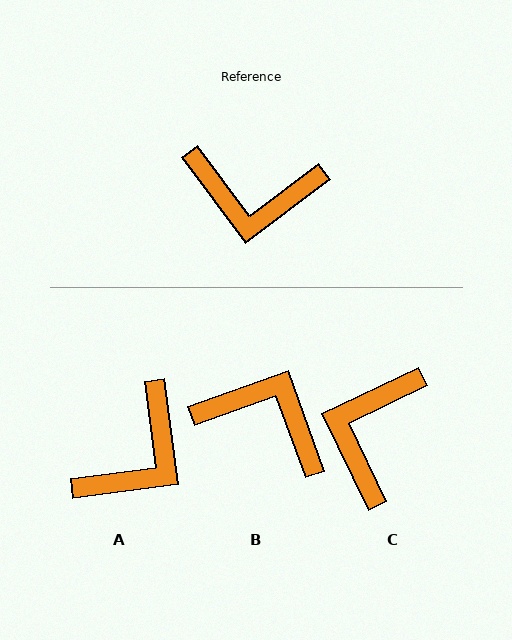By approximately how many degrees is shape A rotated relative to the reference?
Approximately 61 degrees counter-clockwise.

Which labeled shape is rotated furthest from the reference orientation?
B, about 163 degrees away.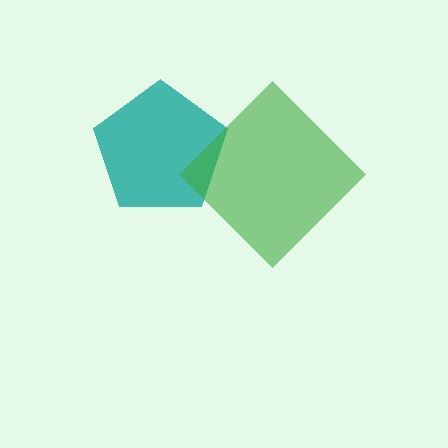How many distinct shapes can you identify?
There are 2 distinct shapes: a teal pentagon, a green diamond.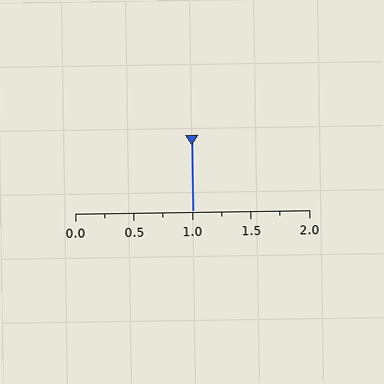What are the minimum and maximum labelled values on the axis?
The axis runs from 0.0 to 2.0.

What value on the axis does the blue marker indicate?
The marker indicates approximately 1.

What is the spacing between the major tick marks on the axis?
The major ticks are spaced 0.5 apart.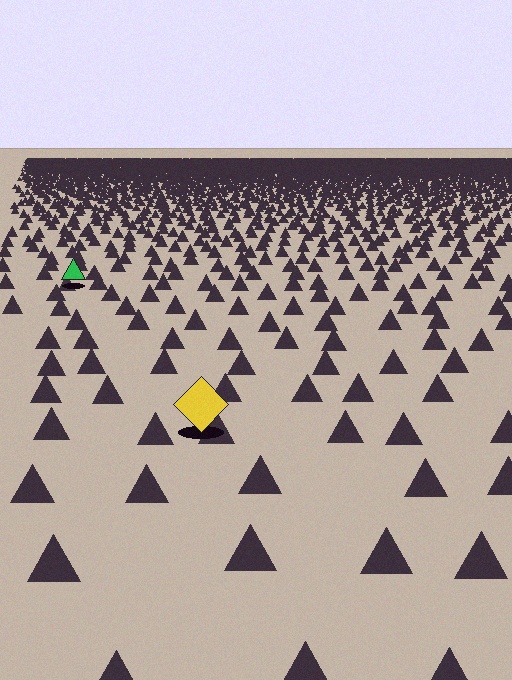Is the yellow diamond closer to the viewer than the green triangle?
Yes. The yellow diamond is closer — you can tell from the texture gradient: the ground texture is coarser near it.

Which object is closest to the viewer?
The yellow diamond is closest. The texture marks near it are larger and more spread out.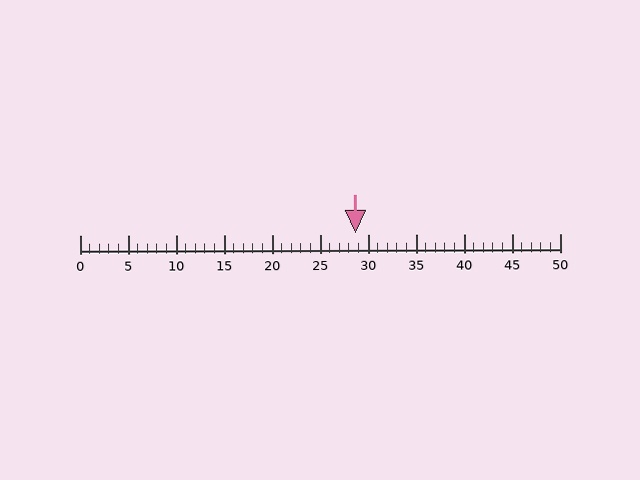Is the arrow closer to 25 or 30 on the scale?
The arrow is closer to 30.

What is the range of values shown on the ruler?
The ruler shows values from 0 to 50.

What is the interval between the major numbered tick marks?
The major tick marks are spaced 5 units apart.